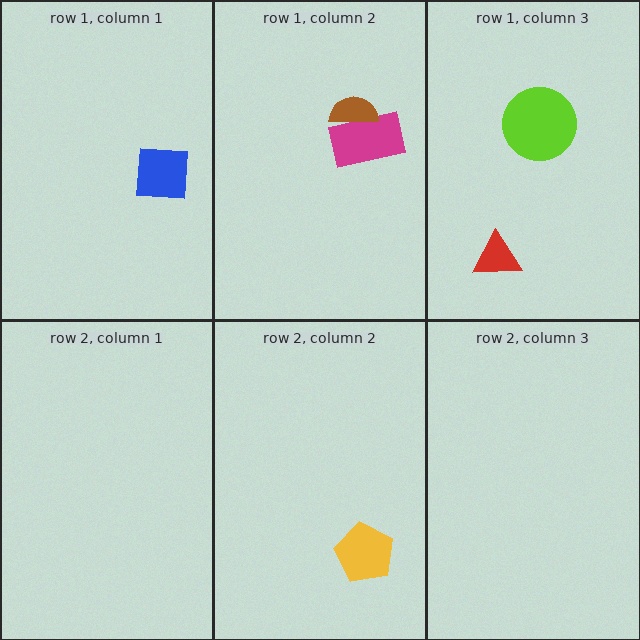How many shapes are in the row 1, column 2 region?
2.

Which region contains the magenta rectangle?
The row 1, column 2 region.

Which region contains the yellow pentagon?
The row 2, column 2 region.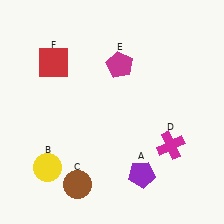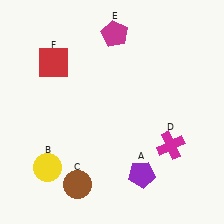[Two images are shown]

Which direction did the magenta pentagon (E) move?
The magenta pentagon (E) moved up.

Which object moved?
The magenta pentagon (E) moved up.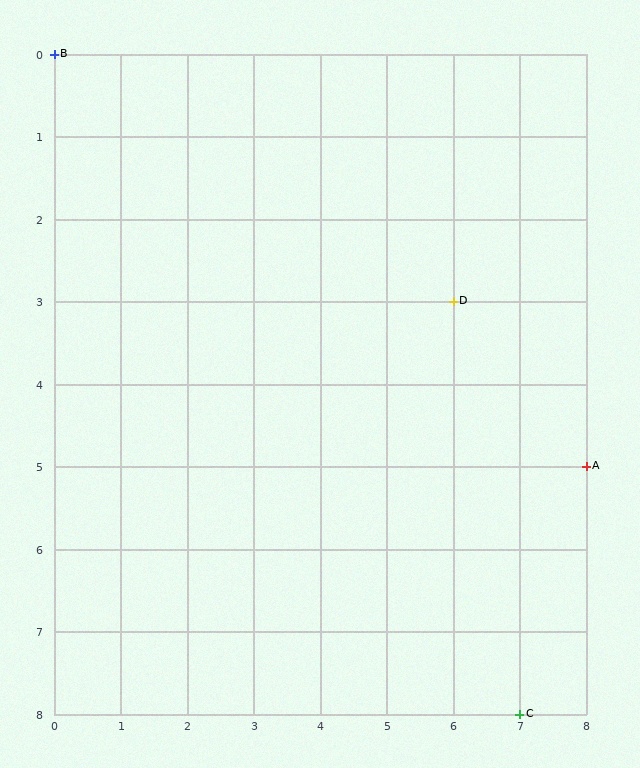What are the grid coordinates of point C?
Point C is at grid coordinates (7, 8).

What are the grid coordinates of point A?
Point A is at grid coordinates (8, 5).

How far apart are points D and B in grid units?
Points D and B are 6 columns and 3 rows apart (about 6.7 grid units diagonally).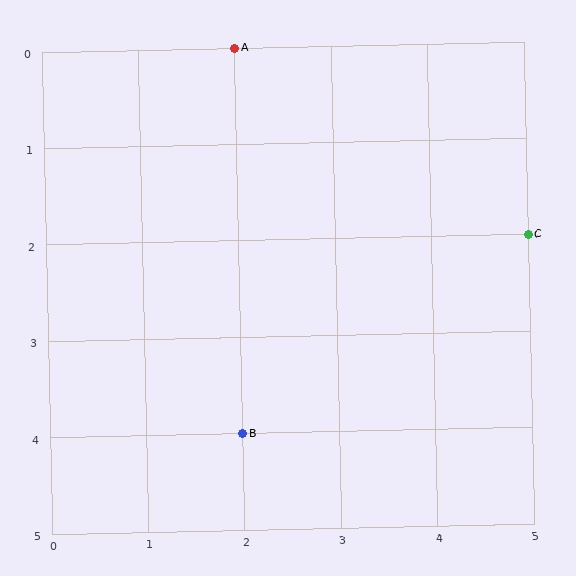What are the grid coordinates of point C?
Point C is at grid coordinates (5, 2).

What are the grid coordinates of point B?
Point B is at grid coordinates (2, 4).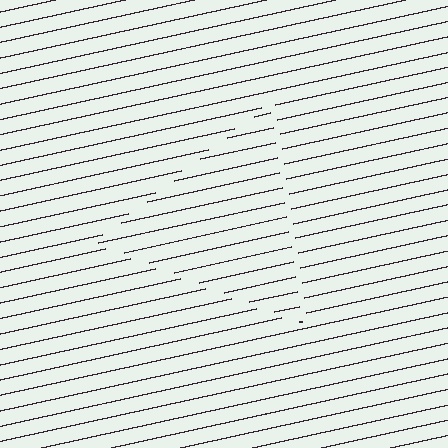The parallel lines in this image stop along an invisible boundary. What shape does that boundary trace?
An illusory triangle. The interior of the shape contains the same grating, shifted by half a period — the contour is defined by the phase discontinuity where line-ends from the inner and outer gratings abut.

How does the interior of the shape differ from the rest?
The interior of the shape contains the same grating, shifted by half a period — the contour is defined by the phase discontinuity where line-ends from the inner and outer gratings abut.